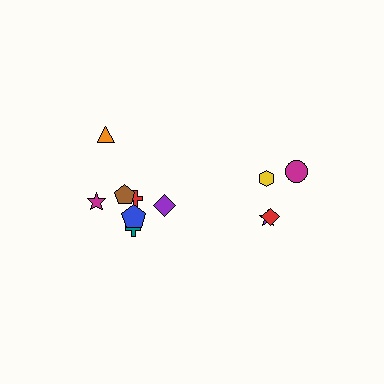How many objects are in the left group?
There are 7 objects.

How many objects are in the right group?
There are 4 objects.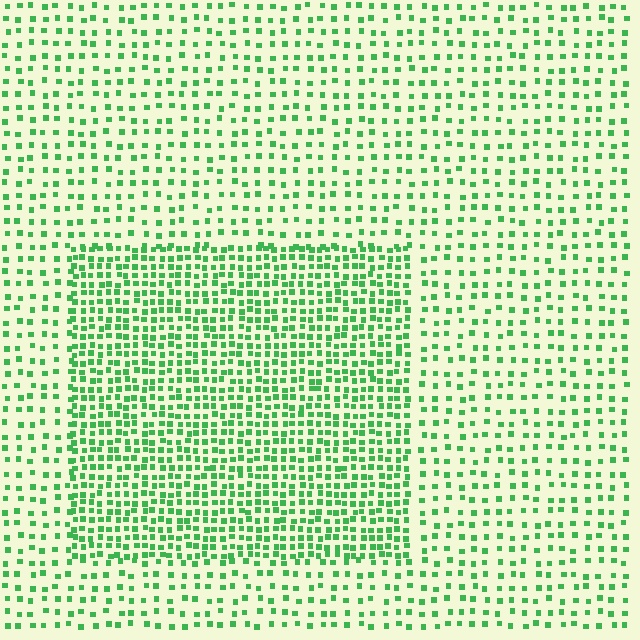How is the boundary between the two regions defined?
The boundary is defined by a change in element density (approximately 2.1x ratio). All elements are the same color, size, and shape.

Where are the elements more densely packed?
The elements are more densely packed inside the rectangle boundary.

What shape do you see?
I see a rectangle.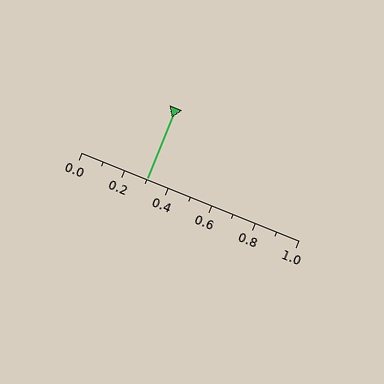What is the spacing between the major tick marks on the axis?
The major ticks are spaced 0.2 apart.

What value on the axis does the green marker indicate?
The marker indicates approximately 0.3.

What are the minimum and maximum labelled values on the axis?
The axis runs from 0.0 to 1.0.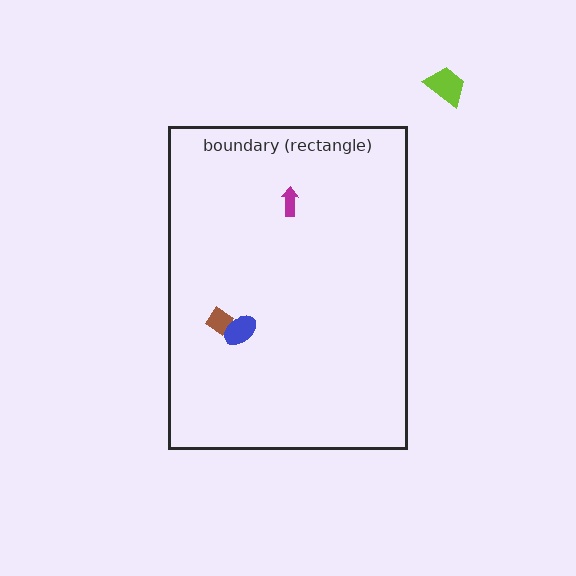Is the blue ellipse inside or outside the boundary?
Inside.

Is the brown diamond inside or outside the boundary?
Inside.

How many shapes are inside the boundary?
3 inside, 1 outside.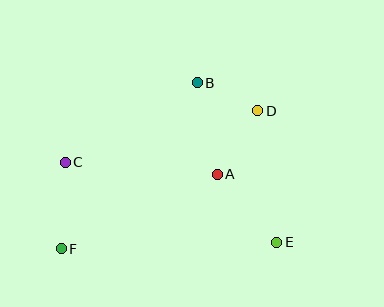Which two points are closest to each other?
Points B and D are closest to each other.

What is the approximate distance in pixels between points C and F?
The distance between C and F is approximately 87 pixels.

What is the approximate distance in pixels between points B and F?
The distance between B and F is approximately 215 pixels.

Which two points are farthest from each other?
Points D and F are farthest from each other.